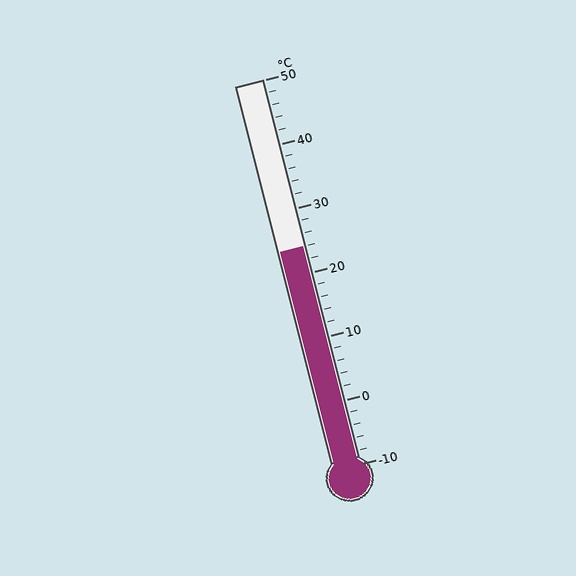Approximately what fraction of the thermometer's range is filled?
The thermometer is filled to approximately 55% of its range.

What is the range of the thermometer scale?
The thermometer scale ranges from -10°C to 50°C.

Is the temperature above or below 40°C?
The temperature is below 40°C.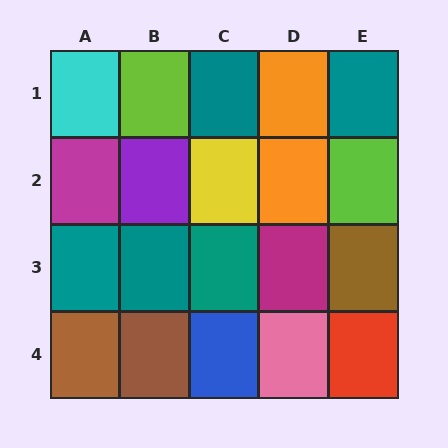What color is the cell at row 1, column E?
Teal.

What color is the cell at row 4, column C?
Blue.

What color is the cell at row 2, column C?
Yellow.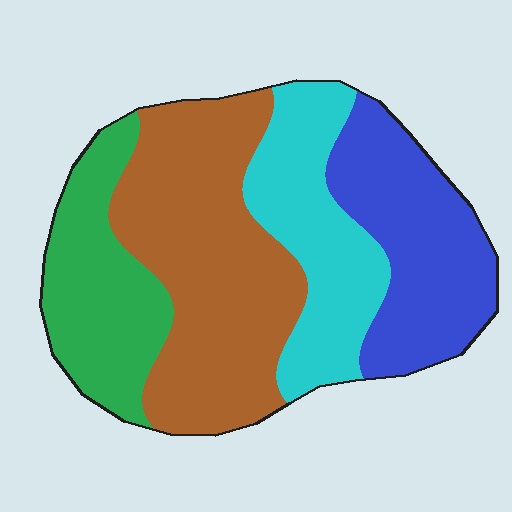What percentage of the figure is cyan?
Cyan covers 21% of the figure.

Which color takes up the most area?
Brown, at roughly 35%.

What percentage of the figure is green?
Green covers roughly 20% of the figure.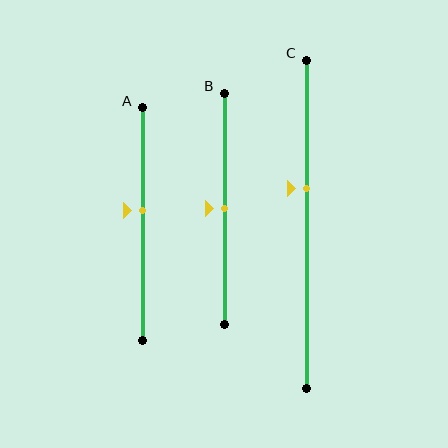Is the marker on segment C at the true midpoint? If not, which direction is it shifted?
No, the marker on segment C is shifted upward by about 11% of the segment length.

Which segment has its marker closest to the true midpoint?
Segment B has its marker closest to the true midpoint.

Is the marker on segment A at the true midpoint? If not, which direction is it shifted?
No, the marker on segment A is shifted upward by about 6% of the segment length.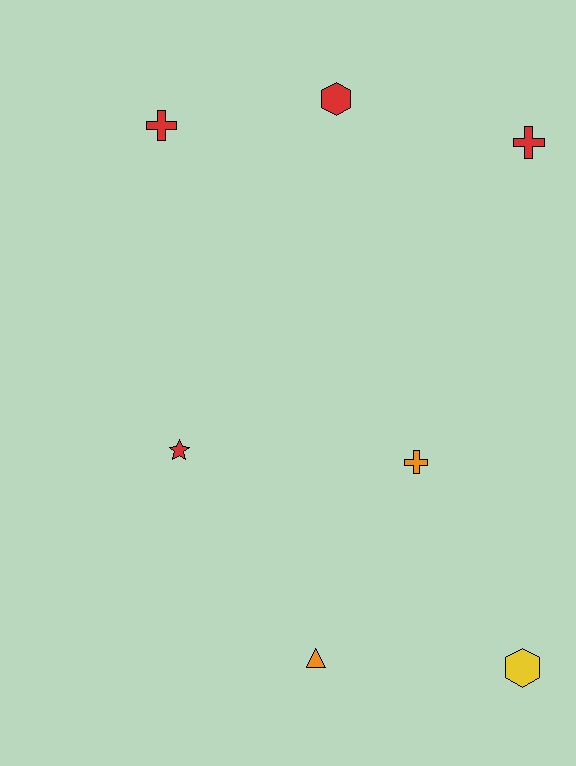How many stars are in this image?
There is 1 star.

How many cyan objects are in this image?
There are no cyan objects.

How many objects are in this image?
There are 7 objects.